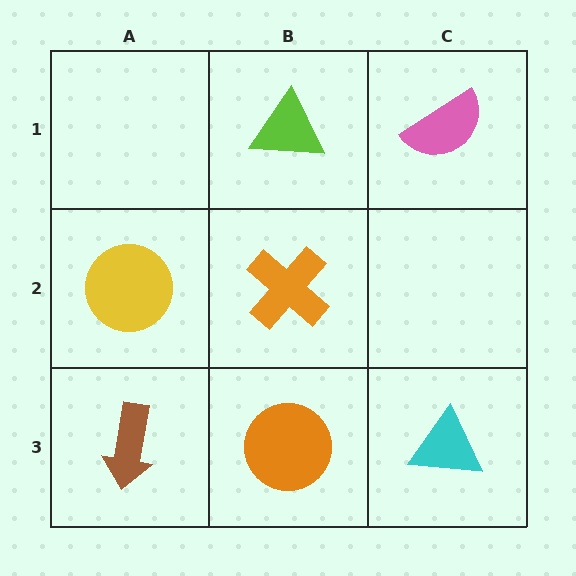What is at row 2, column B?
An orange cross.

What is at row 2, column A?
A yellow circle.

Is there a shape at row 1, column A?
No, that cell is empty.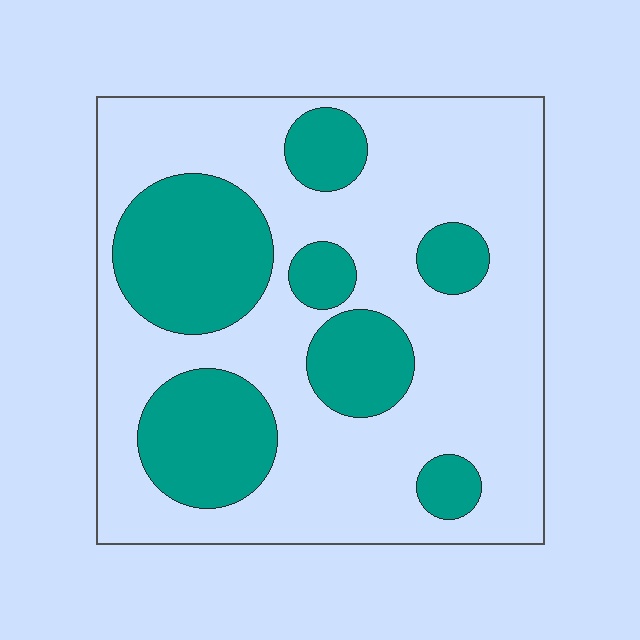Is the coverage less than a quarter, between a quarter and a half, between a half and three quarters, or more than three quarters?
Between a quarter and a half.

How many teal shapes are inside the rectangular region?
7.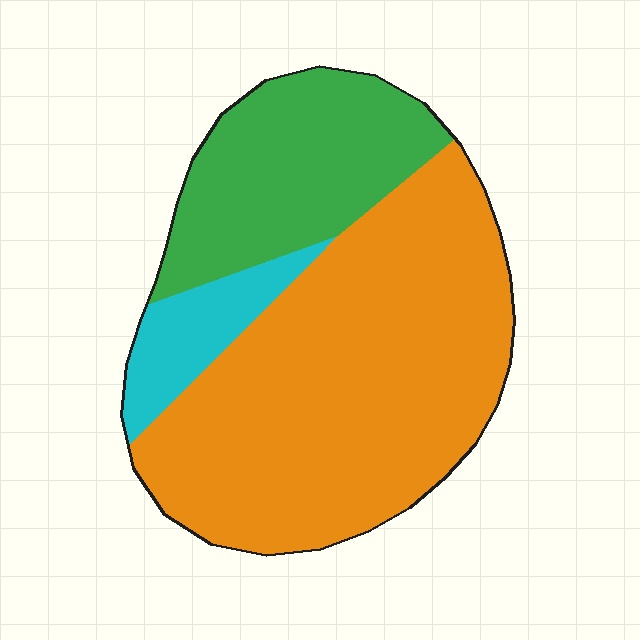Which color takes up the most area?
Orange, at roughly 65%.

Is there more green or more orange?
Orange.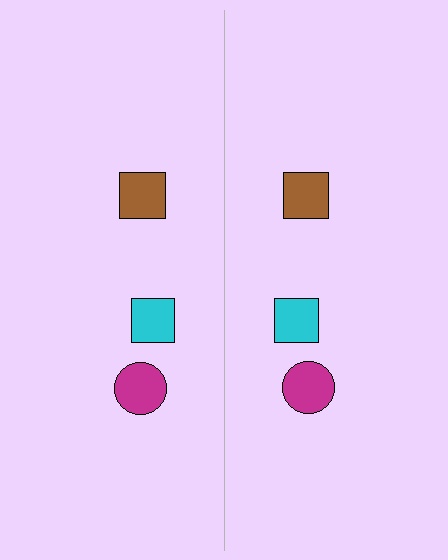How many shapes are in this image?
There are 6 shapes in this image.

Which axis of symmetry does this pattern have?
The pattern has a vertical axis of symmetry running through the center of the image.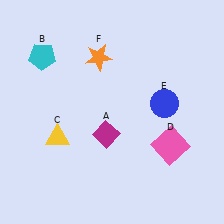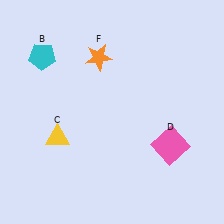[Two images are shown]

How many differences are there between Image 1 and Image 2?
There are 2 differences between the two images.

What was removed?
The blue circle (E), the magenta diamond (A) were removed in Image 2.